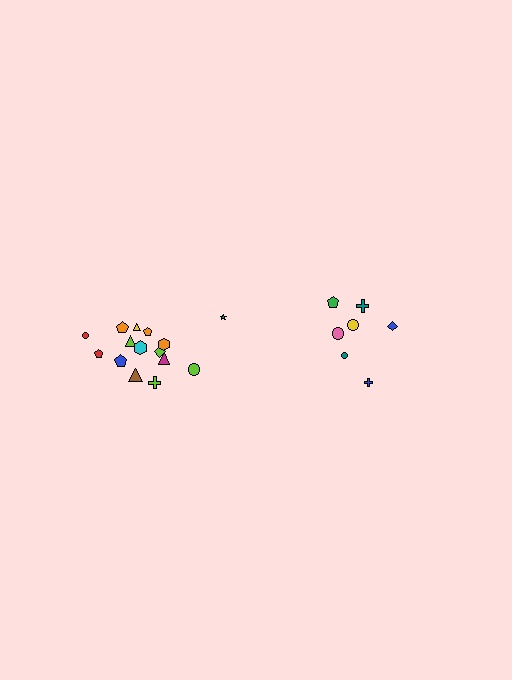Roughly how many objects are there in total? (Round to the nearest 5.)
Roughly 20 objects in total.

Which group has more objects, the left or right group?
The left group.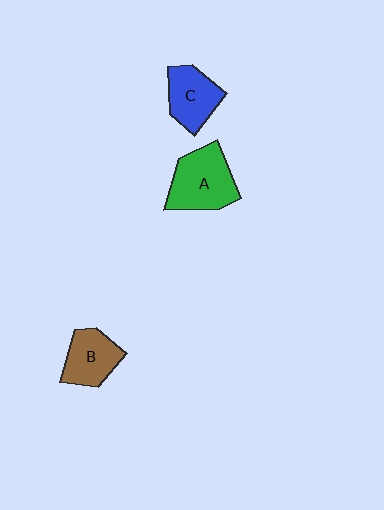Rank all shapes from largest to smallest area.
From largest to smallest: A (green), C (blue), B (brown).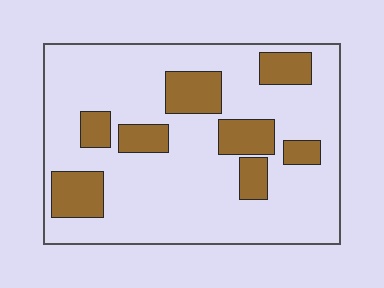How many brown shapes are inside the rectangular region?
8.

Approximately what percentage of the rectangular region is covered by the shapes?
Approximately 25%.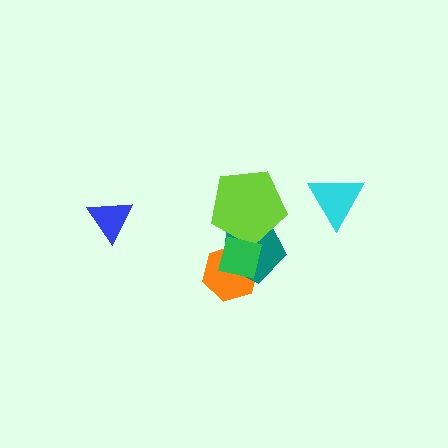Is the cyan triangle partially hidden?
No, no other shape covers it.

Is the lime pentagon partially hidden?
Yes, it is partially covered by another shape.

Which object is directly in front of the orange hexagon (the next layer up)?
The teal pentagon is directly in front of the orange hexagon.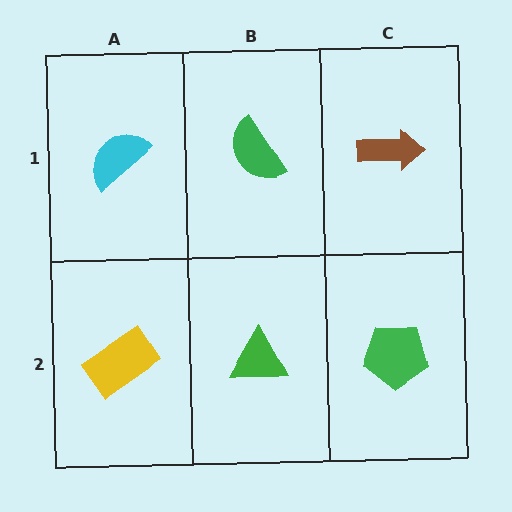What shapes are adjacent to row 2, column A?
A cyan semicircle (row 1, column A), a green triangle (row 2, column B).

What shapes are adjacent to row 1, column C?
A green pentagon (row 2, column C), a green semicircle (row 1, column B).